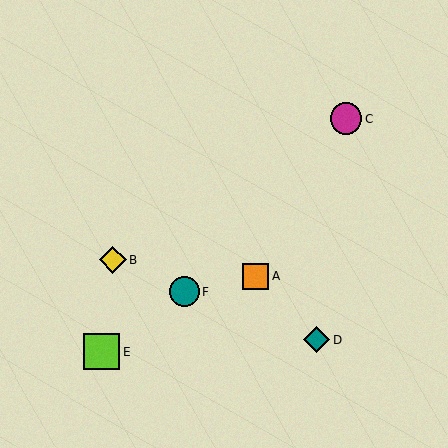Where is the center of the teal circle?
The center of the teal circle is at (184, 292).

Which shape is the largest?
The lime square (labeled E) is the largest.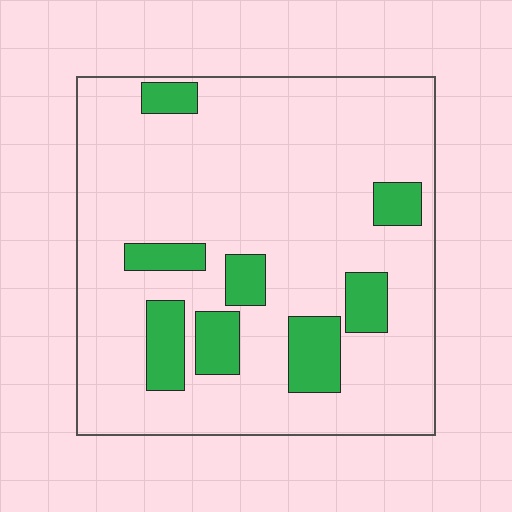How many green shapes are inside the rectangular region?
8.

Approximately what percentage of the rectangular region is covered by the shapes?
Approximately 15%.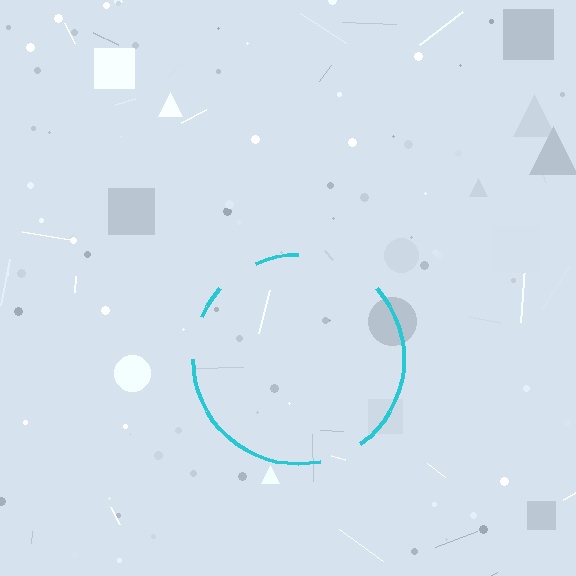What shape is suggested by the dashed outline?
The dashed outline suggests a circle.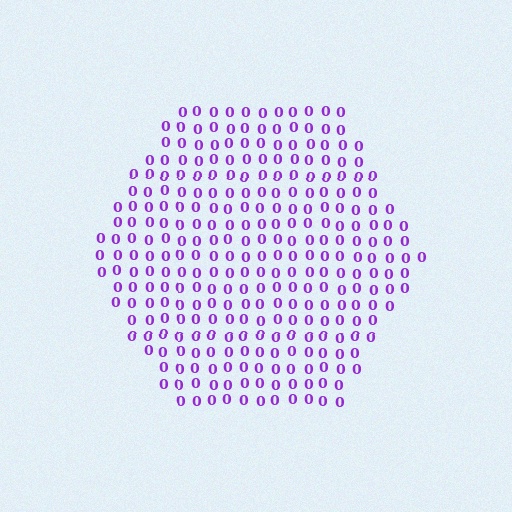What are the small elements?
The small elements are digit 0's.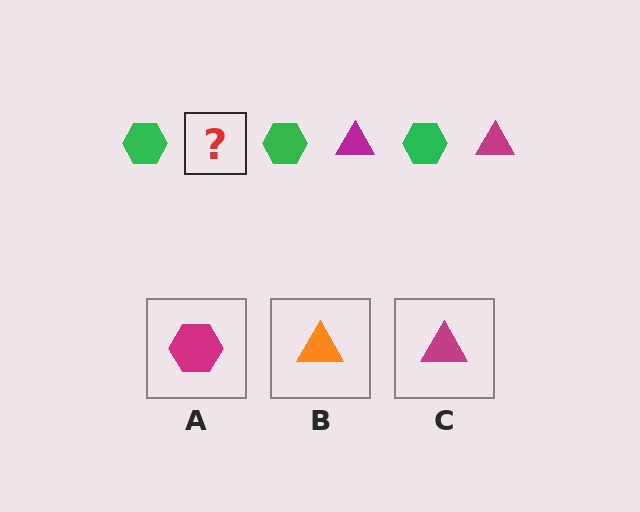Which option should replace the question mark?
Option C.